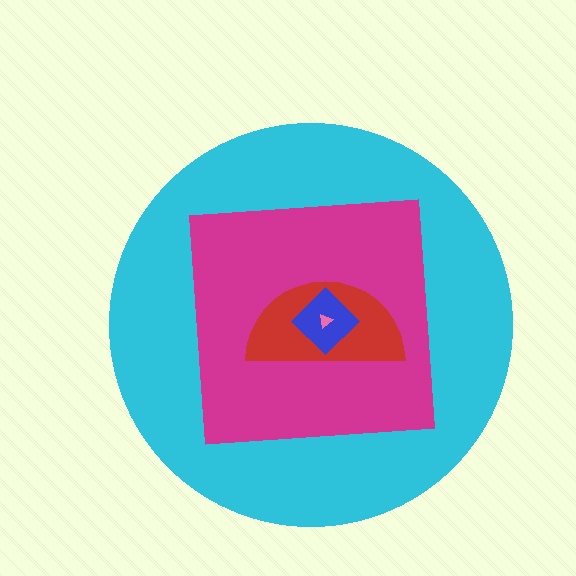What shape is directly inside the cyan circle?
The magenta square.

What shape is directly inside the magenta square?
The red semicircle.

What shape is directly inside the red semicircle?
The blue diamond.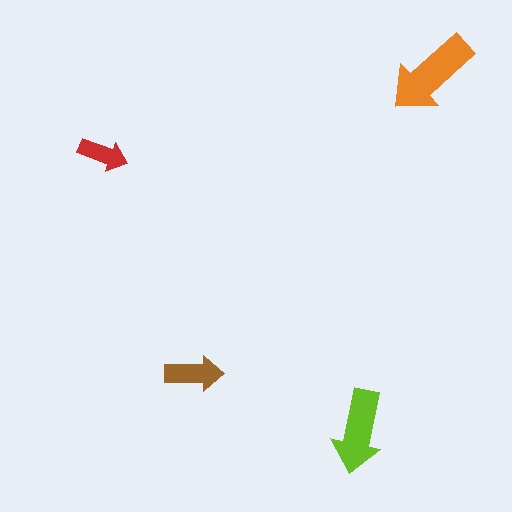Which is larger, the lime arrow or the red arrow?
The lime one.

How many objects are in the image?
There are 4 objects in the image.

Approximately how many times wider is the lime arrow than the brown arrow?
About 1.5 times wider.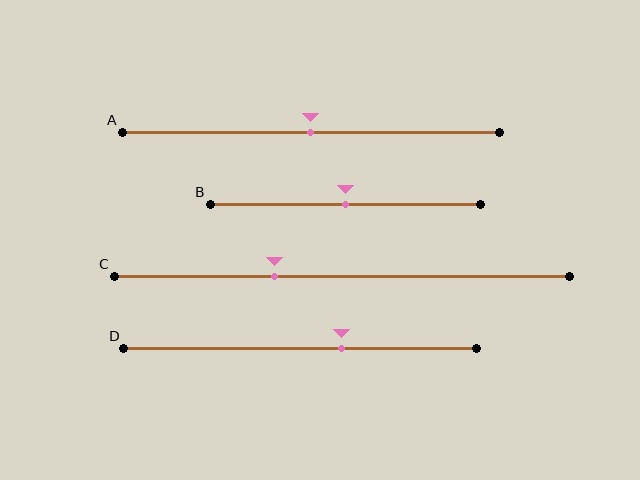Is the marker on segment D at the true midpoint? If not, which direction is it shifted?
No, the marker on segment D is shifted to the right by about 12% of the segment length.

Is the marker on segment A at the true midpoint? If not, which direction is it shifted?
Yes, the marker on segment A is at the true midpoint.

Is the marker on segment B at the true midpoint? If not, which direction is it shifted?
Yes, the marker on segment B is at the true midpoint.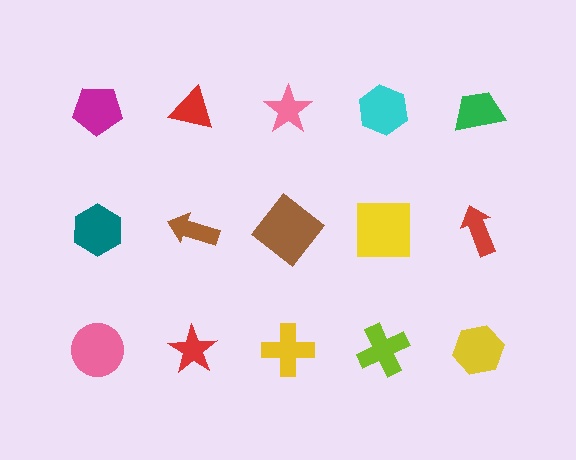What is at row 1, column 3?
A pink star.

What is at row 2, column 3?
A brown diamond.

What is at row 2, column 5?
A red arrow.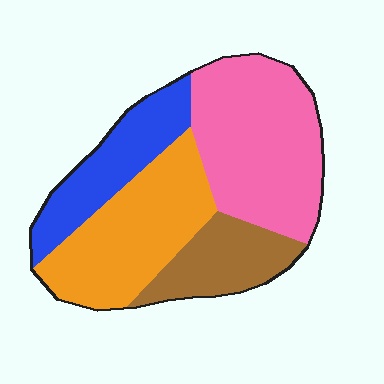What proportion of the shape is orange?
Orange covers around 30% of the shape.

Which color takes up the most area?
Pink, at roughly 35%.